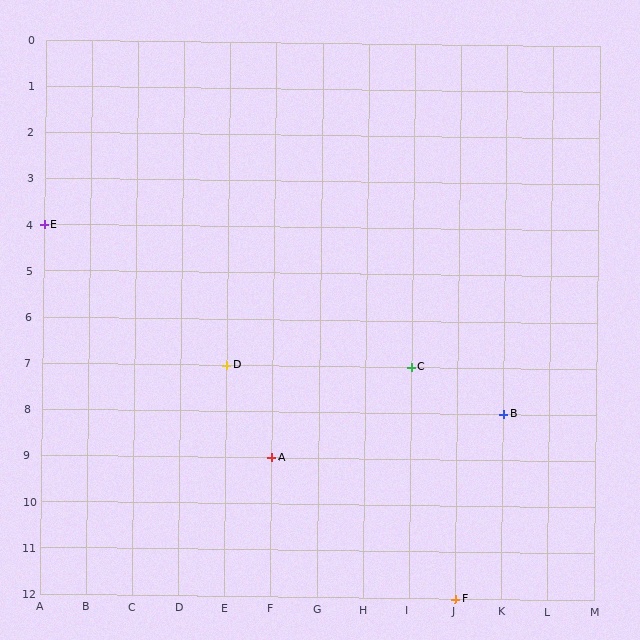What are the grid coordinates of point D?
Point D is at grid coordinates (E, 7).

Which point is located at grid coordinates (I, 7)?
Point C is at (I, 7).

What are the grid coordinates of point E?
Point E is at grid coordinates (A, 4).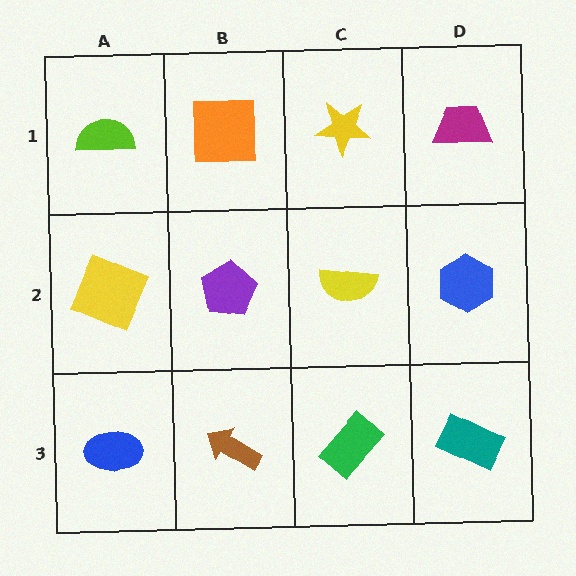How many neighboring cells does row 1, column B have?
3.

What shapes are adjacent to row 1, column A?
A yellow square (row 2, column A), an orange square (row 1, column B).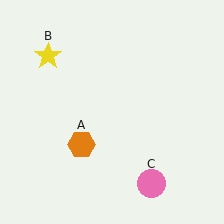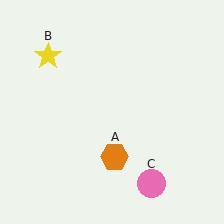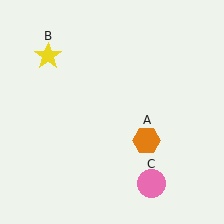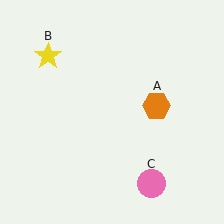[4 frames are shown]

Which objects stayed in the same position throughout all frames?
Yellow star (object B) and pink circle (object C) remained stationary.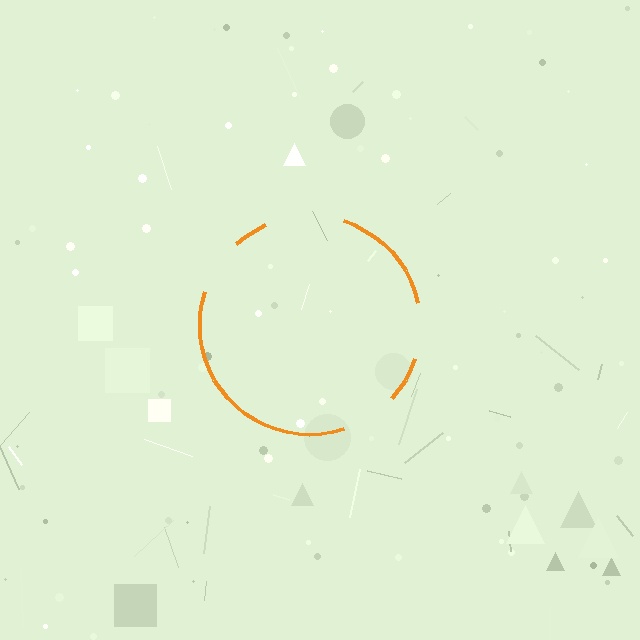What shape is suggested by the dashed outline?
The dashed outline suggests a circle.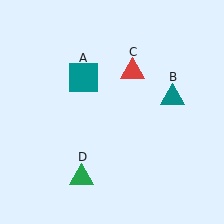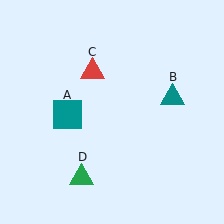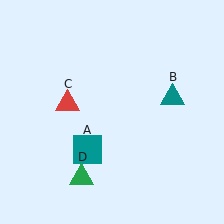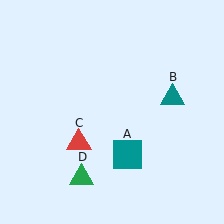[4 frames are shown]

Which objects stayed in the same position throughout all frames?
Teal triangle (object B) and green triangle (object D) remained stationary.